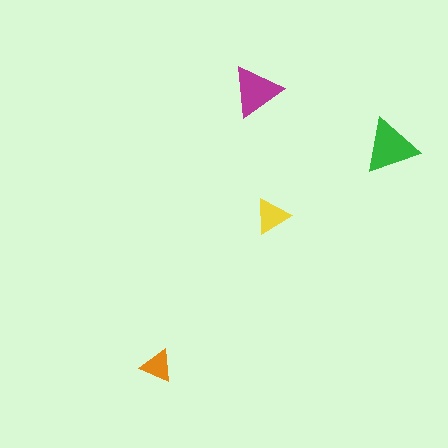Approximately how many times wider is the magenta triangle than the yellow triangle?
About 1.5 times wider.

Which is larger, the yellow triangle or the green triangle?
The green one.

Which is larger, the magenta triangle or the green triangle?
The green one.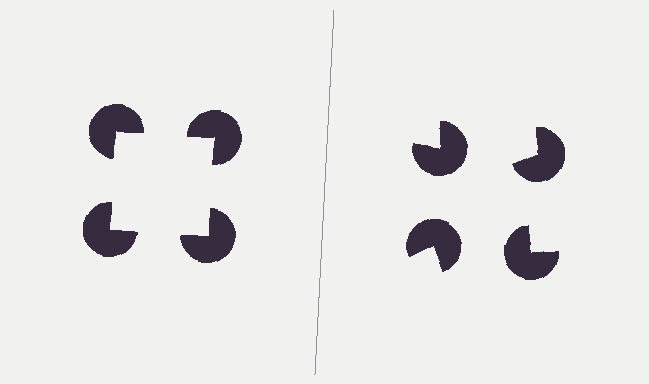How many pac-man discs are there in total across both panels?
8 — 4 on each side.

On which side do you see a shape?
An illusory square appears on the left side. On the right side the wedge cuts are rotated, so no coherent shape forms.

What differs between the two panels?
The pac-man discs are positioned identically on both sides; only the wedge orientations differ. On the left they align to a square; on the right they are misaligned.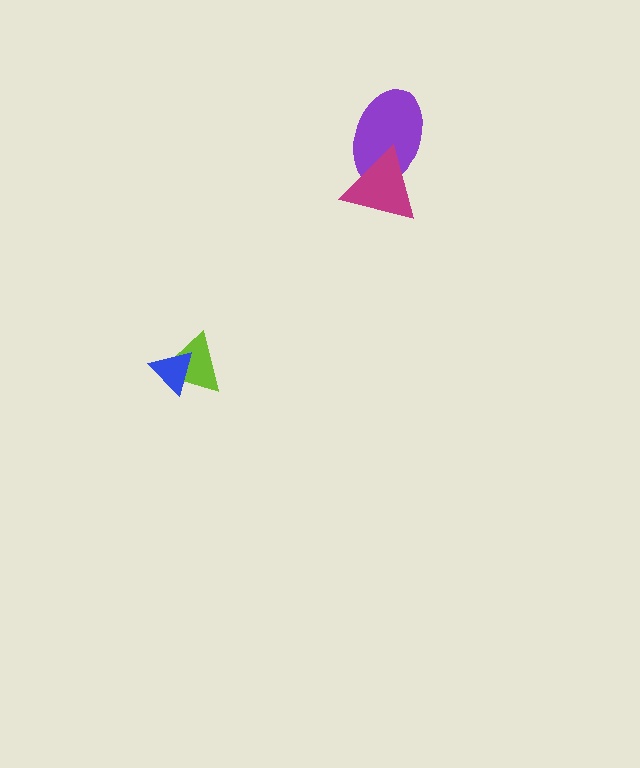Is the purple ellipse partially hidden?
Yes, it is partially covered by another shape.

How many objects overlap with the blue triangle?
1 object overlaps with the blue triangle.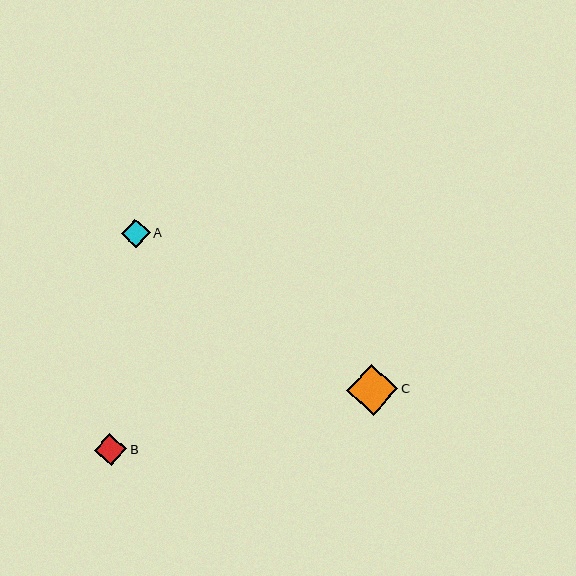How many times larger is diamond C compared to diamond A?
Diamond C is approximately 1.8 times the size of diamond A.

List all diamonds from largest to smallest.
From largest to smallest: C, B, A.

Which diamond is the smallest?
Diamond A is the smallest with a size of approximately 29 pixels.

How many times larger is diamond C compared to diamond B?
Diamond C is approximately 1.6 times the size of diamond B.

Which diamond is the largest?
Diamond C is the largest with a size of approximately 51 pixels.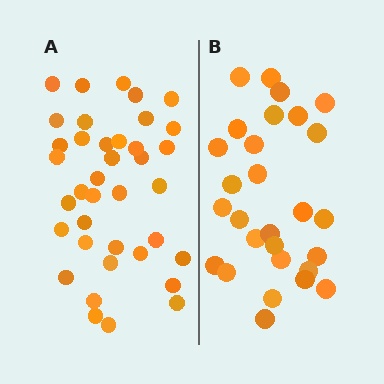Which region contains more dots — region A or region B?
Region A (the left region) has more dots.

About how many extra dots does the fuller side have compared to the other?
Region A has roughly 10 or so more dots than region B.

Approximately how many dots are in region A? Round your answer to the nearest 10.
About 40 dots. (The exact count is 38, which rounds to 40.)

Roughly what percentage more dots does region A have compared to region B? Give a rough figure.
About 35% more.